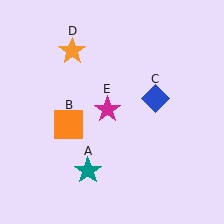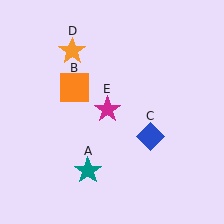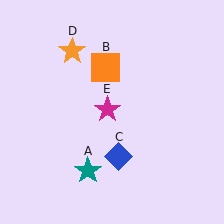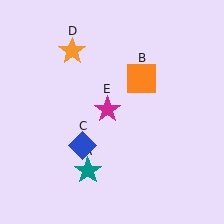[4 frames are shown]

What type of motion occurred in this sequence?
The orange square (object B), blue diamond (object C) rotated clockwise around the center of the scene.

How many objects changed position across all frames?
2 objects changed position: orange square (object B), blue diamond (object C).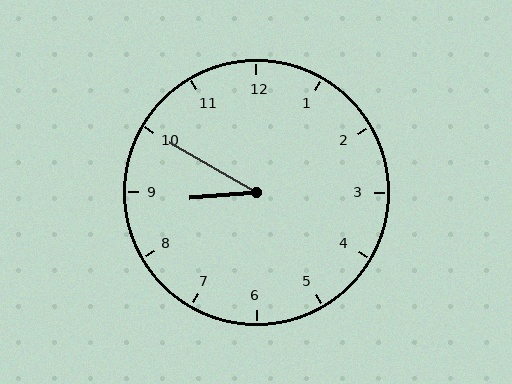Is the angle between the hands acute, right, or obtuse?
It is acute.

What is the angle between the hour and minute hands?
Approximately 35 degrees.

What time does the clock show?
8:50.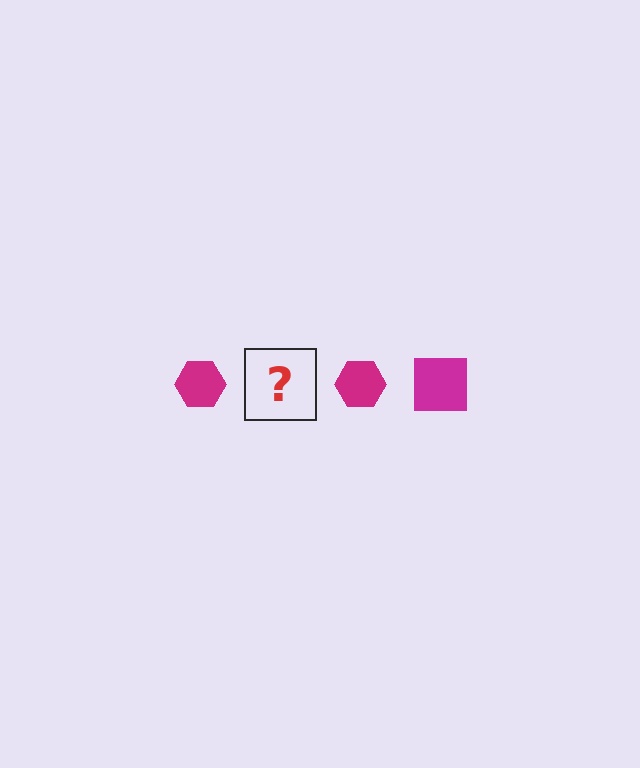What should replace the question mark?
The question mark should be replaced with a magenta square.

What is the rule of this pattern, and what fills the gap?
The rule is that the pattern cycles through hexagon, square shapes in magenta. The gap should be filled with a magenta square.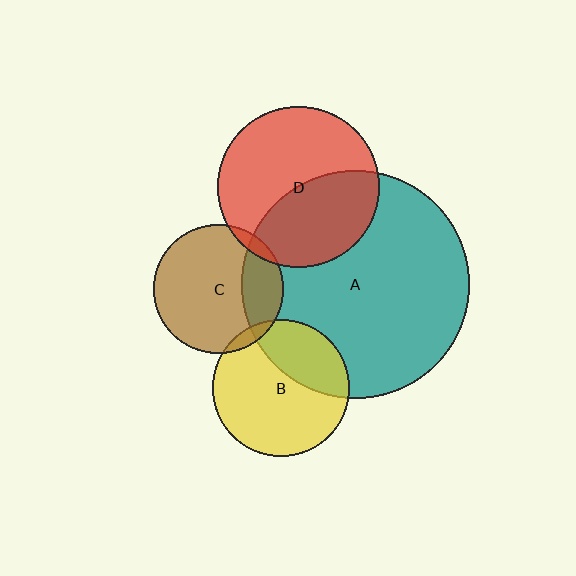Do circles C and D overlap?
Yes.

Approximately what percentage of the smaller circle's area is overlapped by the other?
Approximately 5%.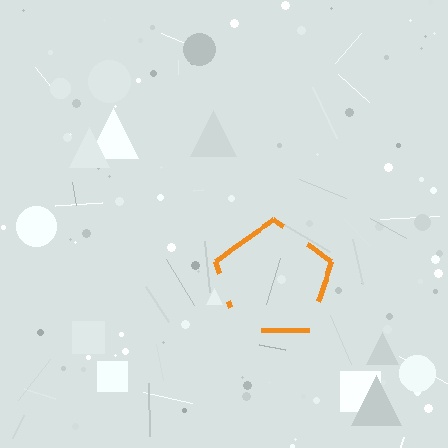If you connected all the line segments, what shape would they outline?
They would outline a pentagon.